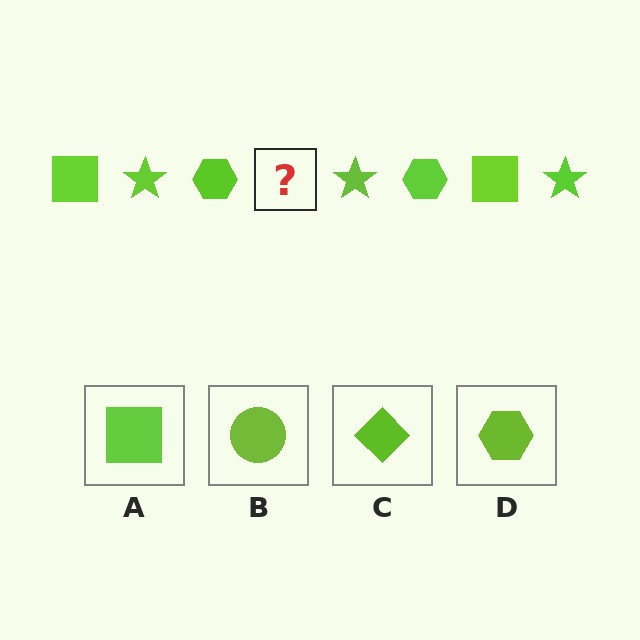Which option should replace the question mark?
Option A.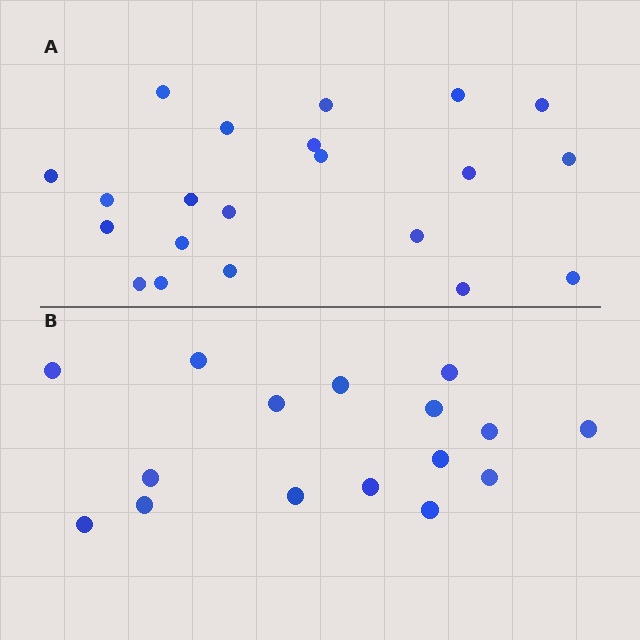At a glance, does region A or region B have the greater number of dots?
Region A (the top region) has more dots.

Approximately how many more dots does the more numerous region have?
Region A has about 5 more dots than region B.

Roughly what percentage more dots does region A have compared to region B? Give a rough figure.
About 30% more.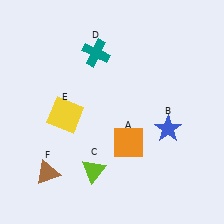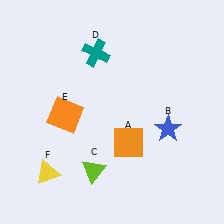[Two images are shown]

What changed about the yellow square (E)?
In Image 1, E is yellow. In Image 2, it changed to orange.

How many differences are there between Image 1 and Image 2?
There are 2 differences between the two images.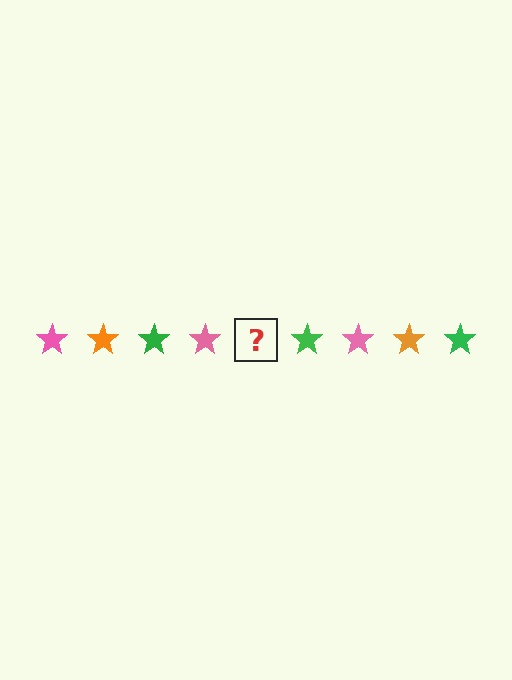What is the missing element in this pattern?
The missing element is an orange star.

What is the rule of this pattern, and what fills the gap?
The rule is that the pattern cycles through pink, orange, green stars. The gap should be filled with an orange star.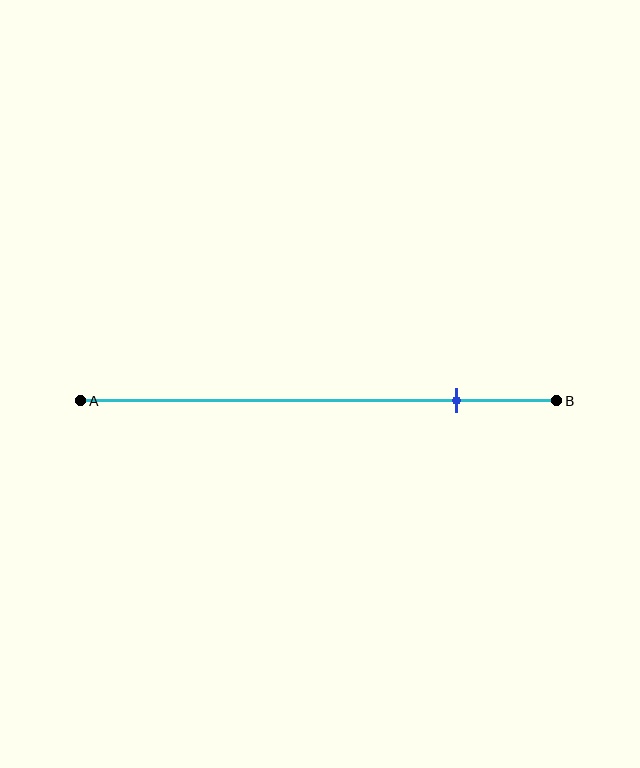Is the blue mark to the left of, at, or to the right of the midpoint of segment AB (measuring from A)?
The blue mark is to the right of the midpoint of segment AB.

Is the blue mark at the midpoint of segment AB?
No, the mark is at about 80% from A, not at the 50% midpoint.